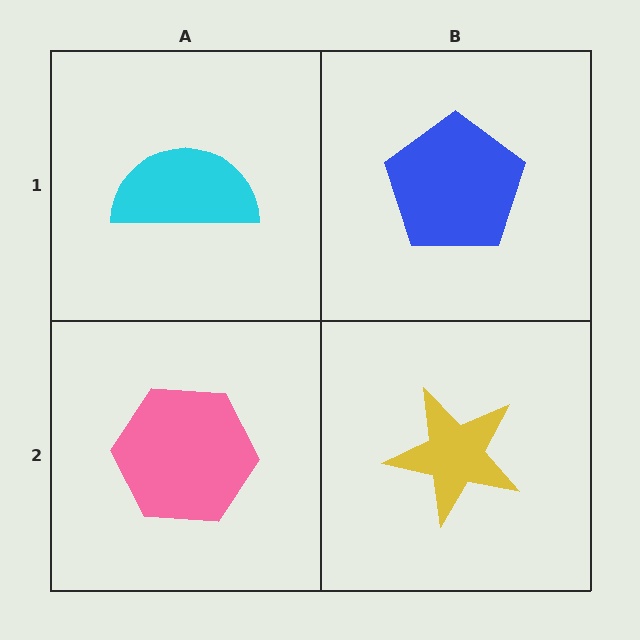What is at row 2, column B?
A yellow star.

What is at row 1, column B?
A blue pentagon.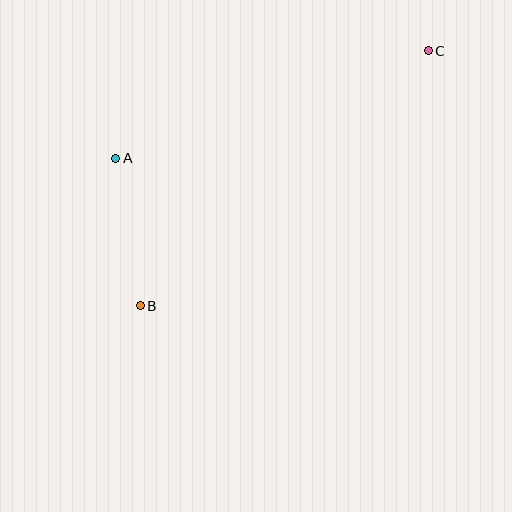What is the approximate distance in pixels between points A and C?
The distance between A and C is approximately 331 pixels.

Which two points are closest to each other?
Points A and B are closest to each other.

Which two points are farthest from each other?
Points B and C are farthest from each other.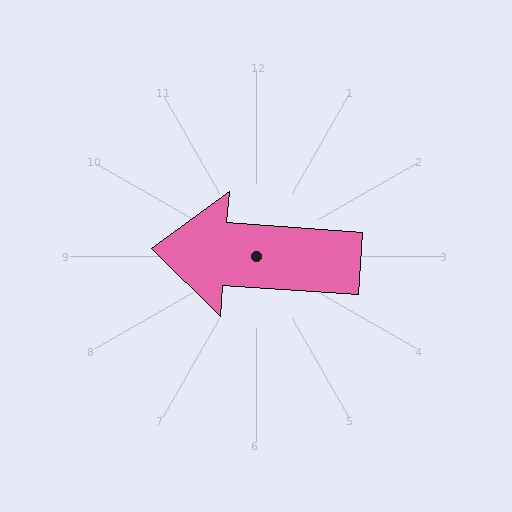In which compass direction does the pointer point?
West.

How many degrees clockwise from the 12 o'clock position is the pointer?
Approximately 274 degrees.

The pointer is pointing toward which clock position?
Roughly 9 o'clock.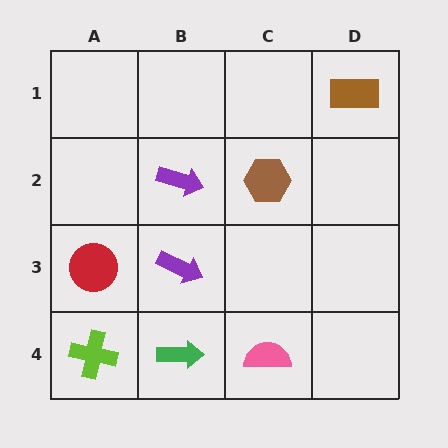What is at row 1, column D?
A brown rectangle.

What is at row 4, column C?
A pink semicircle.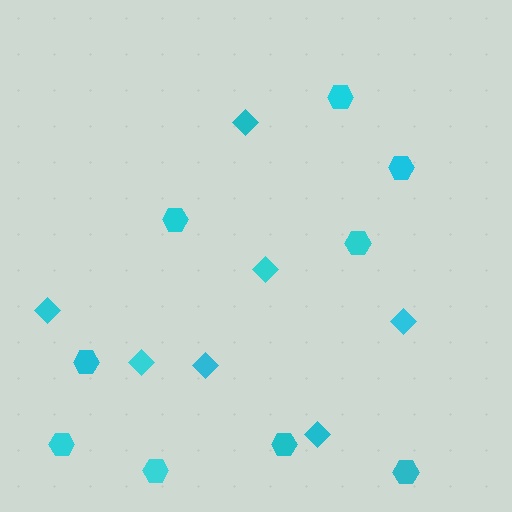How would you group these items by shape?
There are 2 groups: one group of diamonds (7) and one group of hexagons (9).